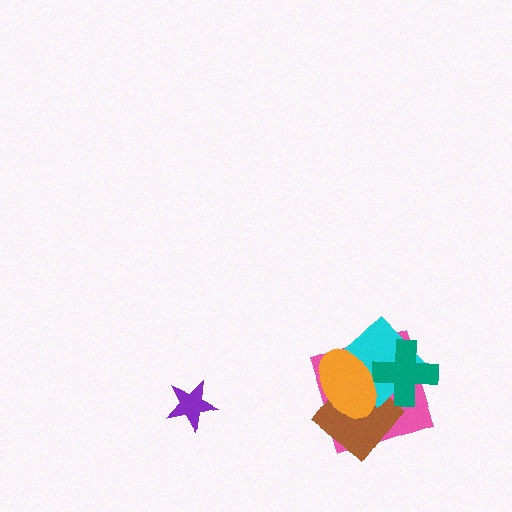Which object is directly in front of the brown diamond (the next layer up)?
The cyan diamond is directly in front of the brown diamond.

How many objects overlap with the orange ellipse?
4 objects overlap with the orange ellipse.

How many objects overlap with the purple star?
0 objects overlap with the purple star.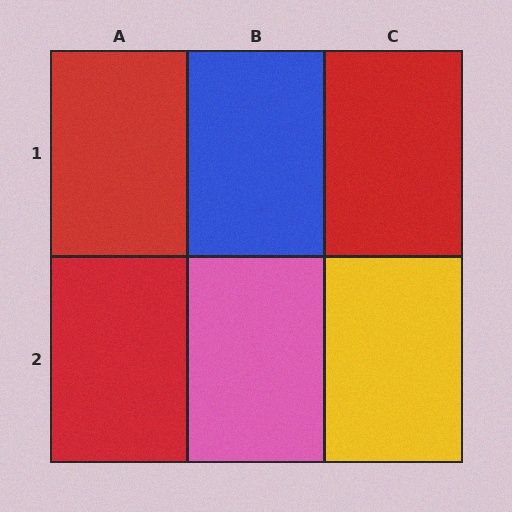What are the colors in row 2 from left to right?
Red, pink, yellow.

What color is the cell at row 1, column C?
Red.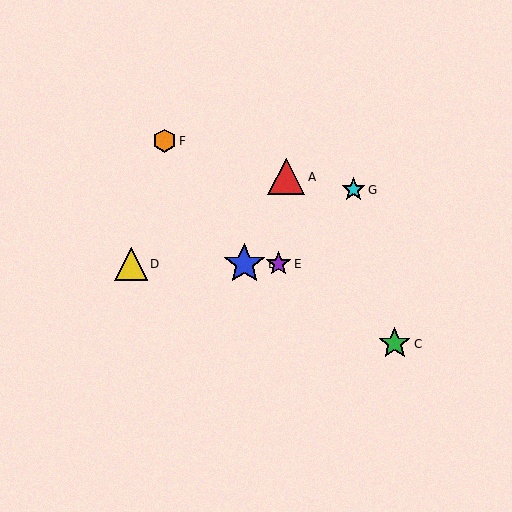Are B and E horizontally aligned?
Yes, both are at y≈264.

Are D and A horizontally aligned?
No, D is at y≈264 and A is at y≈177.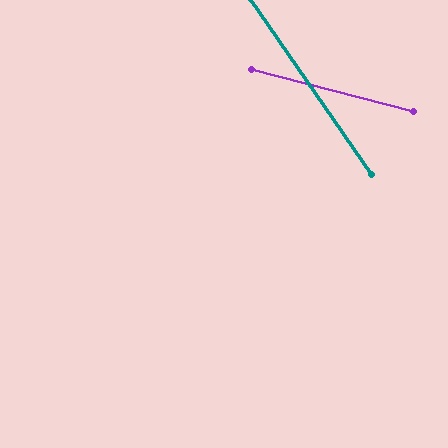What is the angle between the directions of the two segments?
Approximately 41 degrees.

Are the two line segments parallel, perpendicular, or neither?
Neither parallel nor perpendicular — they differ by about 41°.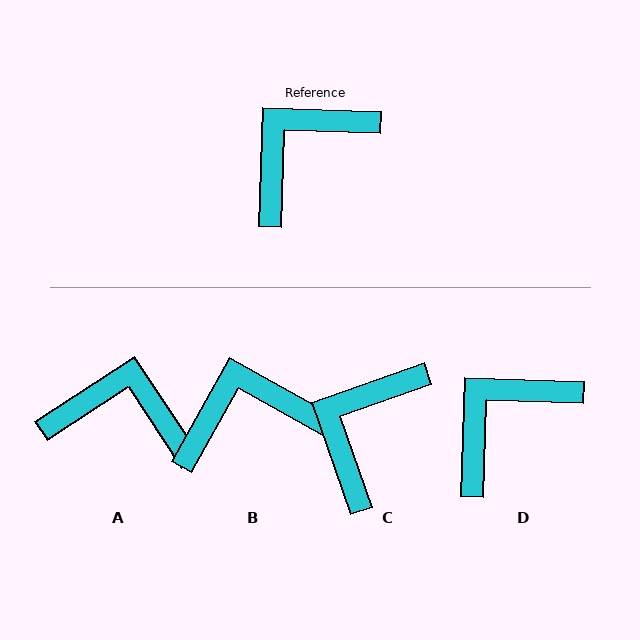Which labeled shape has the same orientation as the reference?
D.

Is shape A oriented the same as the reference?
No, it is off by about 55 degrees.